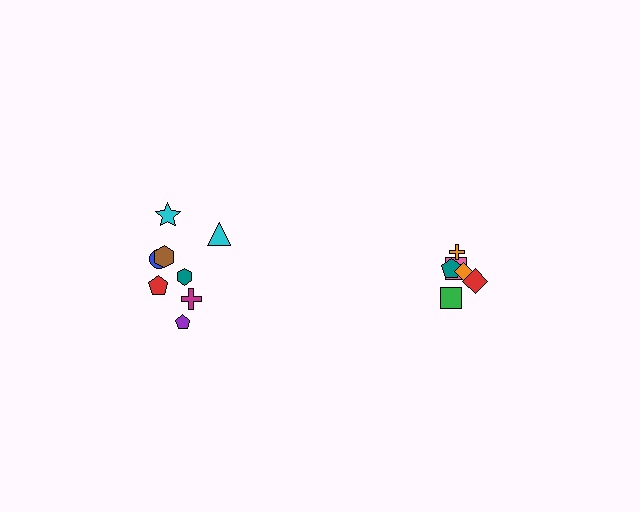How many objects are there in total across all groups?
There are 14 objects.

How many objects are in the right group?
There are 6 objects.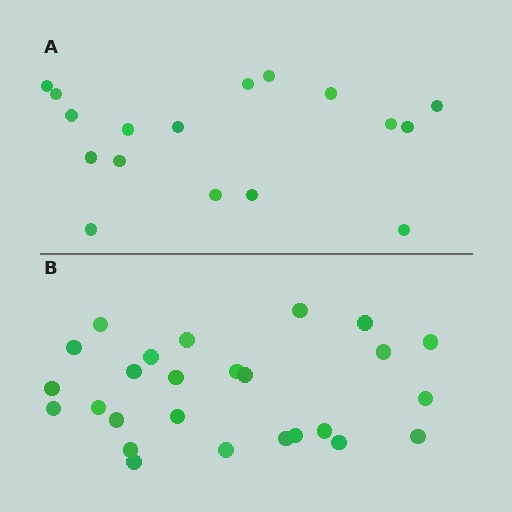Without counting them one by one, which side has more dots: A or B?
Region B (the bottom region) has more dots.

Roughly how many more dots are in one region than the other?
Region B has roughly 8 or so more dots than region A.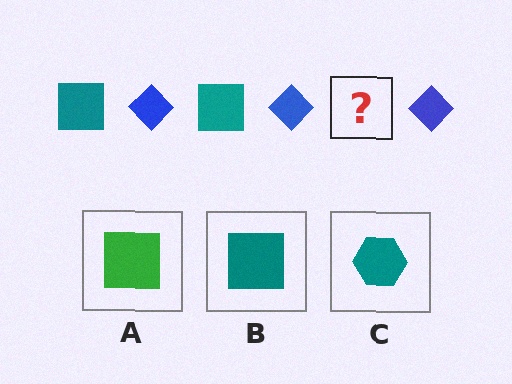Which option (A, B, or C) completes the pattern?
B.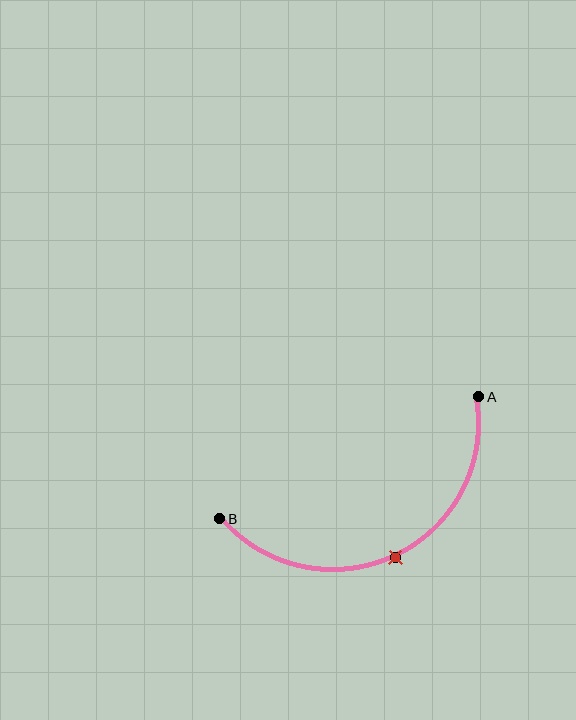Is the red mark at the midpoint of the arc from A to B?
Yes. The red mark lies on the arc at equal arc-length from both A and B — it is the arc midpoint.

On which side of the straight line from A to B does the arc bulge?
The arc bulges below the straight line connecting A and B.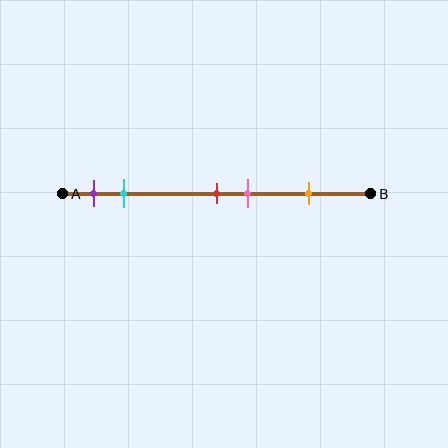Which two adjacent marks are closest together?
The red and pink marks are the closest adjacent pair.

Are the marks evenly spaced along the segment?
No, the marks are not evenly spaced.